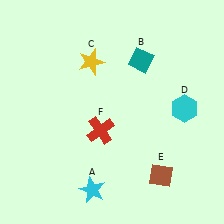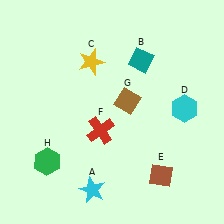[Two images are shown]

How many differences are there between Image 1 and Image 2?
There are 2 differences between the two images.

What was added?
A brown diamond (G), a green hexagon (H) were added in Image 2.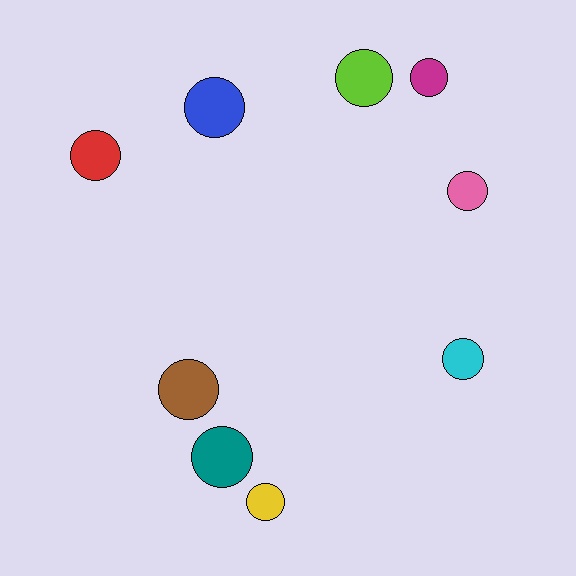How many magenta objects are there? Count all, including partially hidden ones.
There is 1 magenta object.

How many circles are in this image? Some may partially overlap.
There are 9 circles.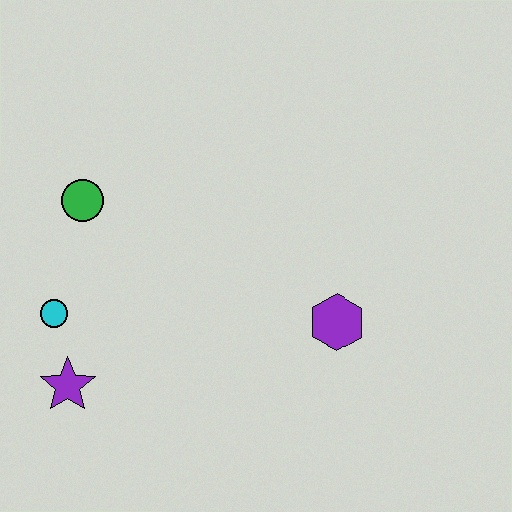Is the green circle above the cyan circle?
Yes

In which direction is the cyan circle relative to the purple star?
The cyan circle is above the purple star.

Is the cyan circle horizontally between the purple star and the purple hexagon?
No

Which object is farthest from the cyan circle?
The purple hexagon is farthest from the cyan circle.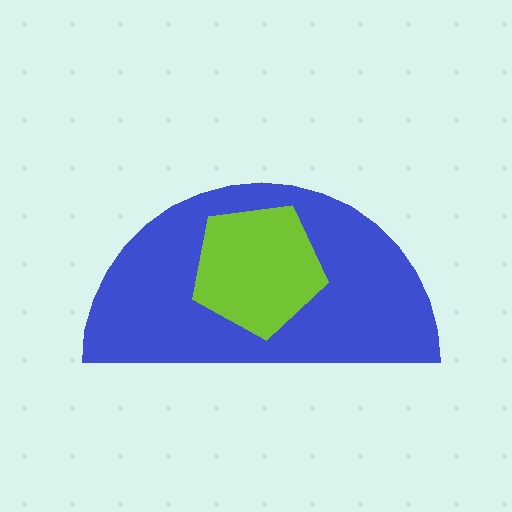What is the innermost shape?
The lime pentagon.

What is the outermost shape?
The blue semicircle.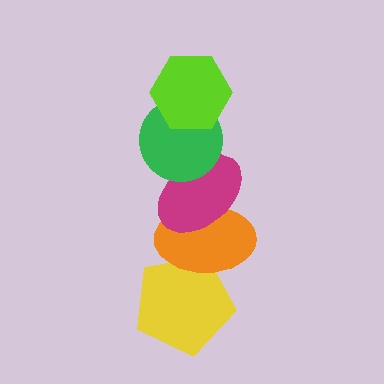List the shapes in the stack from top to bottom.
From top to bottom: the lime hexagon, the green circle, the magenta ellipse, the orange ellipse, the yellow pentagon.